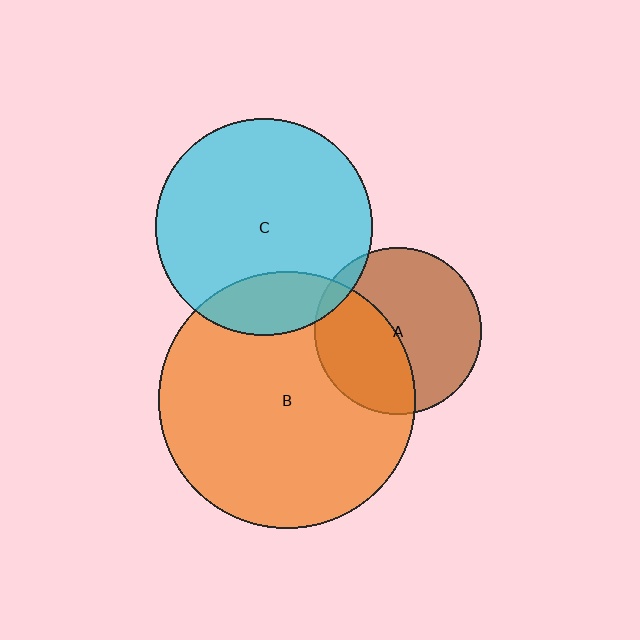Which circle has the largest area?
Circle B (orange).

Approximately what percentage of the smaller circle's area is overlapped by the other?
Approximately 5%.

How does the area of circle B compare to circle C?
Approximately 1.4 times.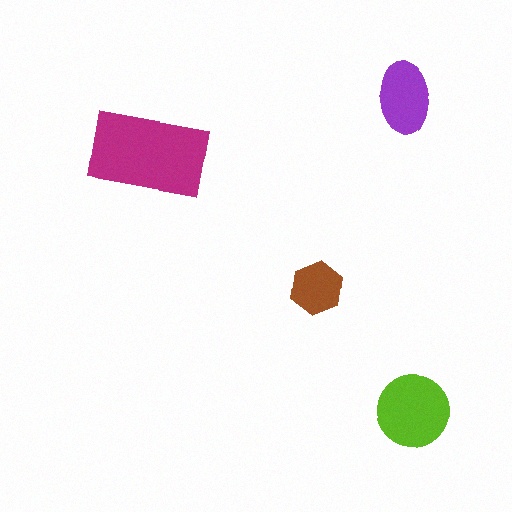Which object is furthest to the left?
The magenta rectangle is leftmost.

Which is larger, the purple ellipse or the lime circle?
The lime circle.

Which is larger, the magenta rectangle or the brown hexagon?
The magenta rectangle.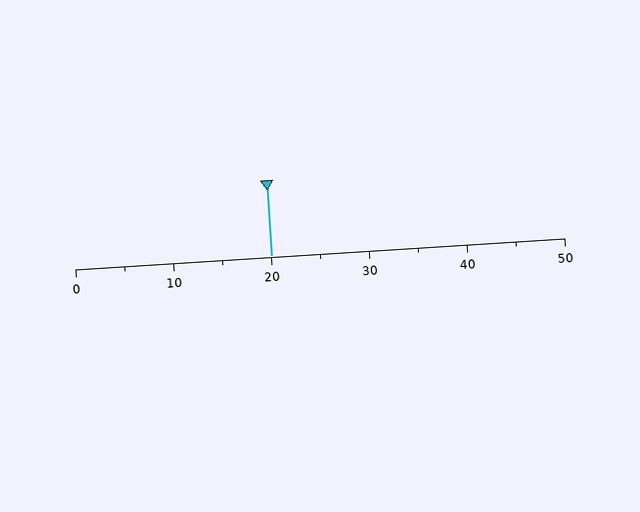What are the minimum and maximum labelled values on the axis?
The axis runs from 0 to 50.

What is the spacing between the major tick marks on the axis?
The major ticks are spaced 10 apart.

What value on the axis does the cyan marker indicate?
The marker indicates approximately 20.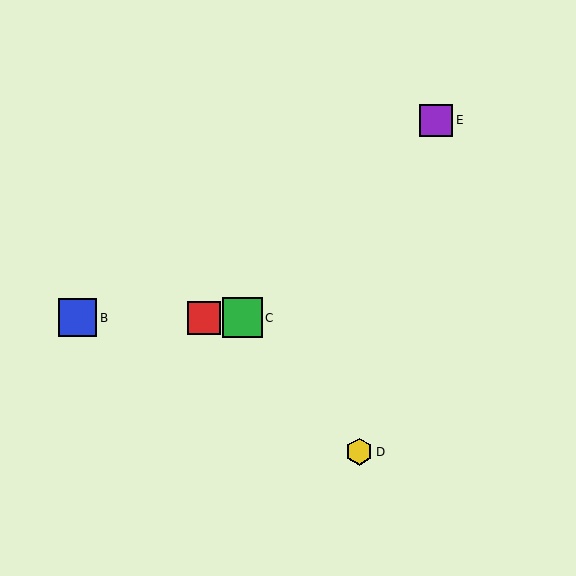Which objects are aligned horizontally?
Objects A, B, C are aligned horizontally.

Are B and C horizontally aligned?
Yes, both are at y≈318.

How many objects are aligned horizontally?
3 objects (A, B, C) are aligned horizontally.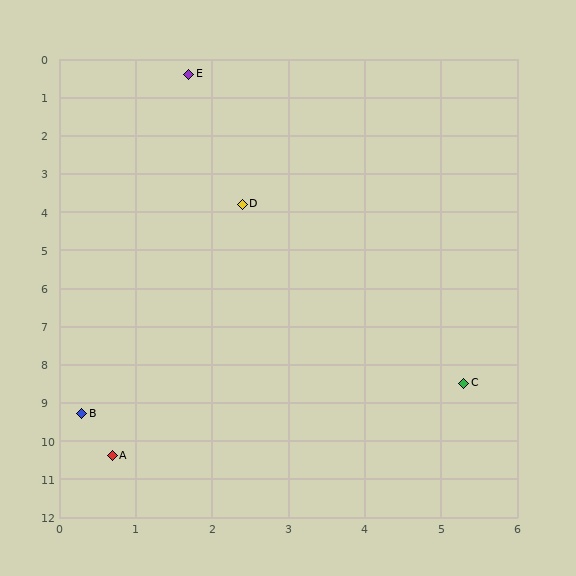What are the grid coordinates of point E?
Point E is at approximately (1.7, 0.4).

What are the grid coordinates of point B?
Point B is at approximately (0.3, 9.3).